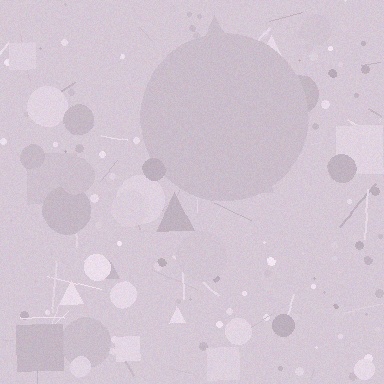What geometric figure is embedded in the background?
A circle is embedded in the background.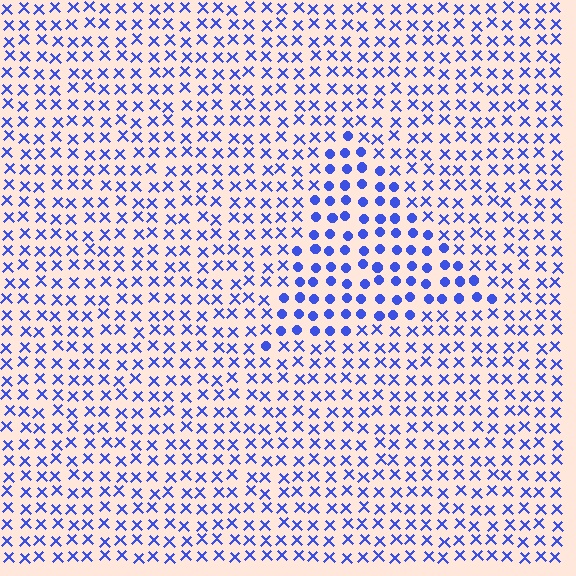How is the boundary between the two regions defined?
The boundary is defined by a change in element shape: circles inside vs. X marks outside. All elements share the same color and spacing.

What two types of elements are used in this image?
The image uses circles inside the triangle region and X marks outside it.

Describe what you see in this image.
The image is filled with small blue elements arranged in a uniform grid. A triangle-shaped region contains circles, while the surrounding area contains X marks. The boundary is defined purely by the change in element shape.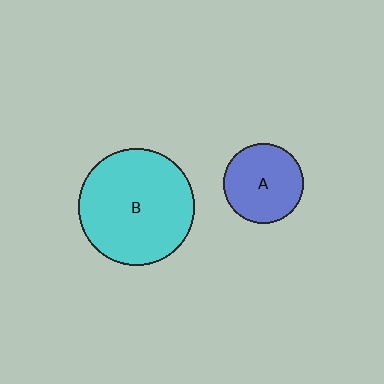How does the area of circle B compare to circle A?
Approximately 2.2 times.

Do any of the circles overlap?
No, none of the circles overlap.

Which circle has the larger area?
Circle B (cyan).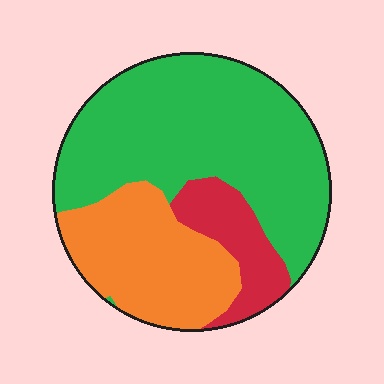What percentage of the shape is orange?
Orange covers about 30% of the shape.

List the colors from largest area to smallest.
From largest to smallest: green, orange, red.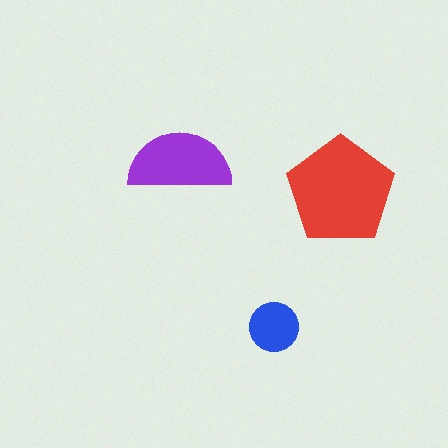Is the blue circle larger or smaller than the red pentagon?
Smaller.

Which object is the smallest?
The blue circle.